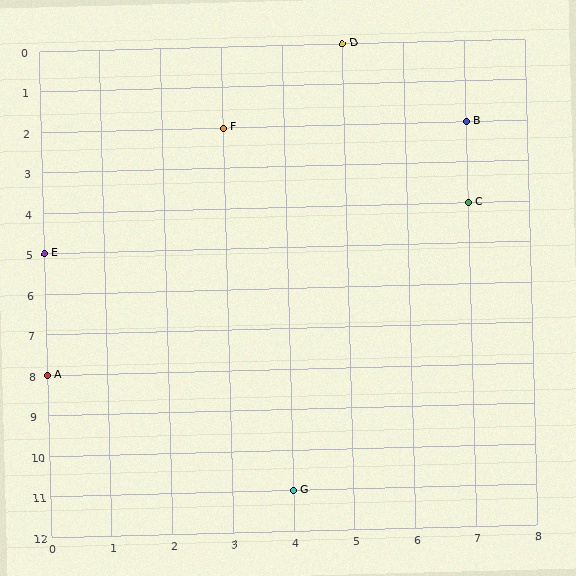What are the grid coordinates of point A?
Point A is at grid coordinates (0, 8).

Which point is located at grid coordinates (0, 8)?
Point A is at (0, 8).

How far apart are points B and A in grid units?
Points B and A are 7 columns and 6 rows apart (about 9.2 grid units diagonally).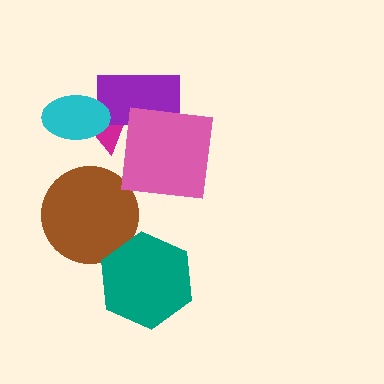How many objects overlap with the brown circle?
1 object overlaps with the brown circle.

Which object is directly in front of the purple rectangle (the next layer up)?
The pink square is directly in front of the purple rectangle.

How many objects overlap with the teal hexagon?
1 object overlaps with the teal hexagon.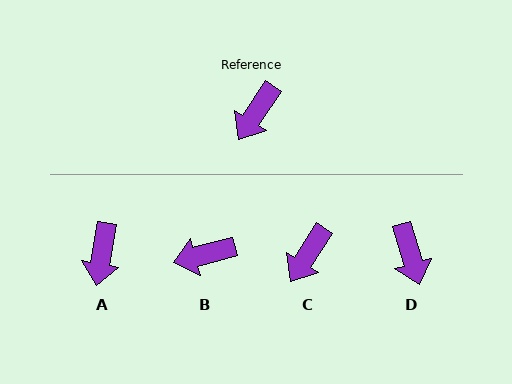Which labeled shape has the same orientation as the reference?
C.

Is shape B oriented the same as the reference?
No, it is off by about 43 degrees.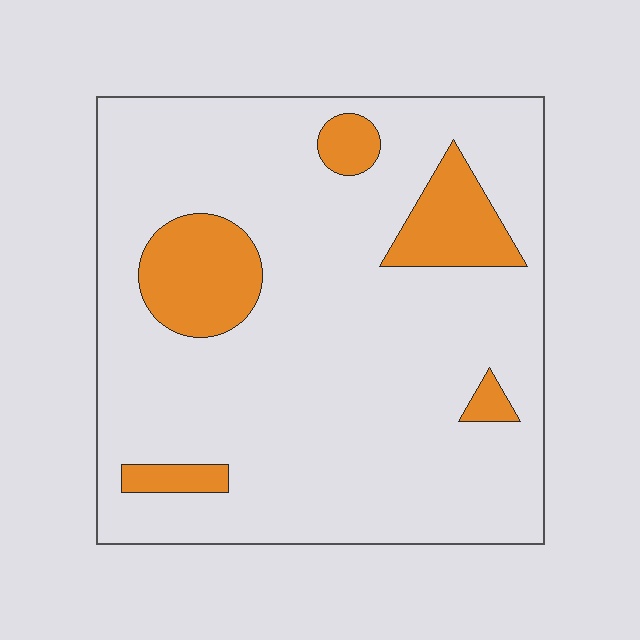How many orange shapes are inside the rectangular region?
5.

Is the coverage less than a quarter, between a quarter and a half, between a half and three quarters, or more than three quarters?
Less than a quarter.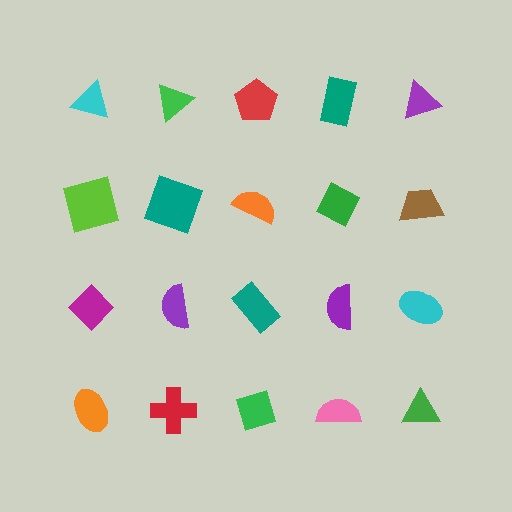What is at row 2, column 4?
A green diamond.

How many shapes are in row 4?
5 shapes.